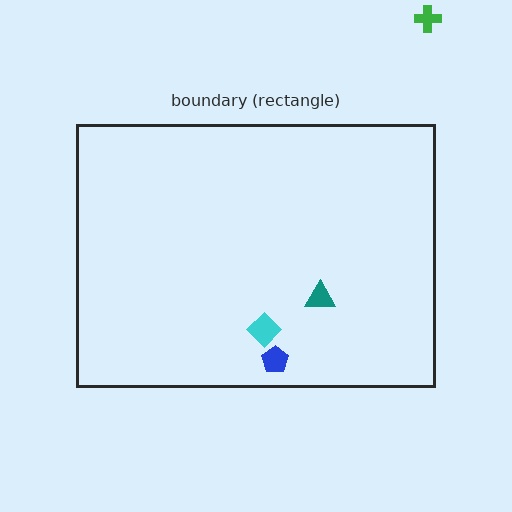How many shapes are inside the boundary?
3 inside, 1 outside.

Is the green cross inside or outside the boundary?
Outside.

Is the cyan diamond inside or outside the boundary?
Inside.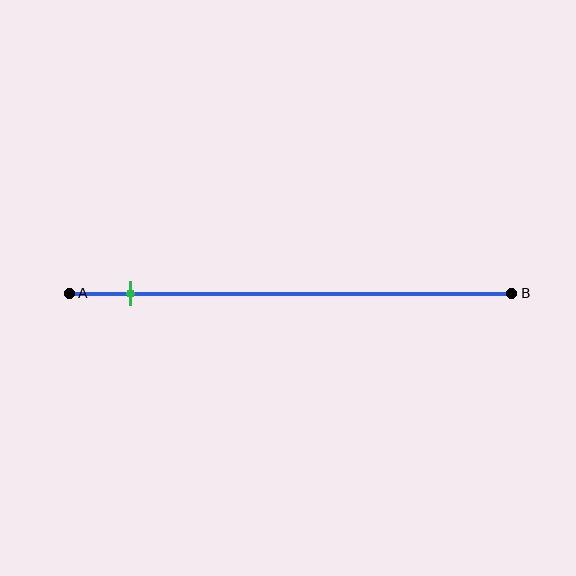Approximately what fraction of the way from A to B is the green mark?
The green mark is approximately 15% of the way from A to B.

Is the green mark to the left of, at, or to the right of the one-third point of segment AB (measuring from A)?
The green mark is to the left of the one-third point of segment AB.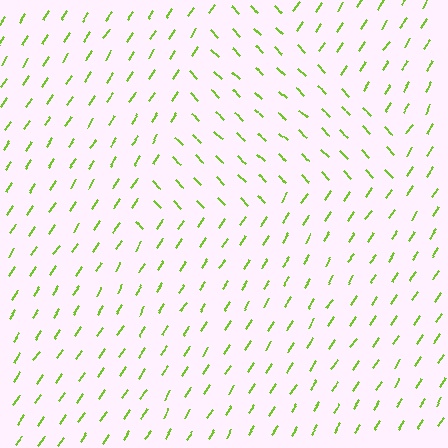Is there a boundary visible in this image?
Yes, there is a texture boundary formed by a change in line orientation.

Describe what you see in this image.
The image is filled with small lime line segments. A triangle region in the image has lines oriented differently from the surrounding lines, creating a visible texture boundary.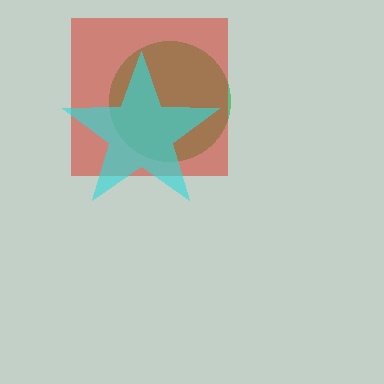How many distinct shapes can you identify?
There are 3 distinct shapes: a green circle, a red square, a cyan star.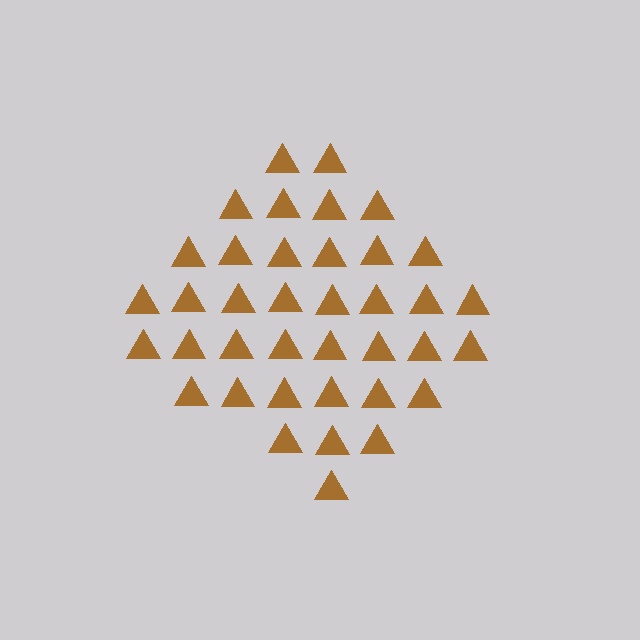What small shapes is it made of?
It is made of small triangles.